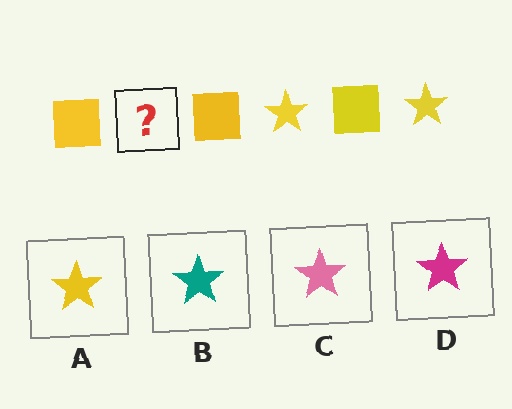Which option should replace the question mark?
Option A.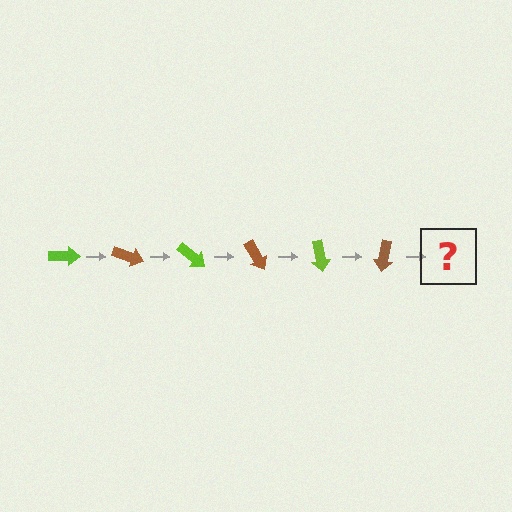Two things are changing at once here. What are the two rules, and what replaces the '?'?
The two rules are that it rotates 20 degrees each step and the color cycles through lime and brown. The '?' should be a lime arrow, rotated 120 degrees from the start.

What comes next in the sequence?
The next element should be a lime arrow, rotated 120 degrees from the start.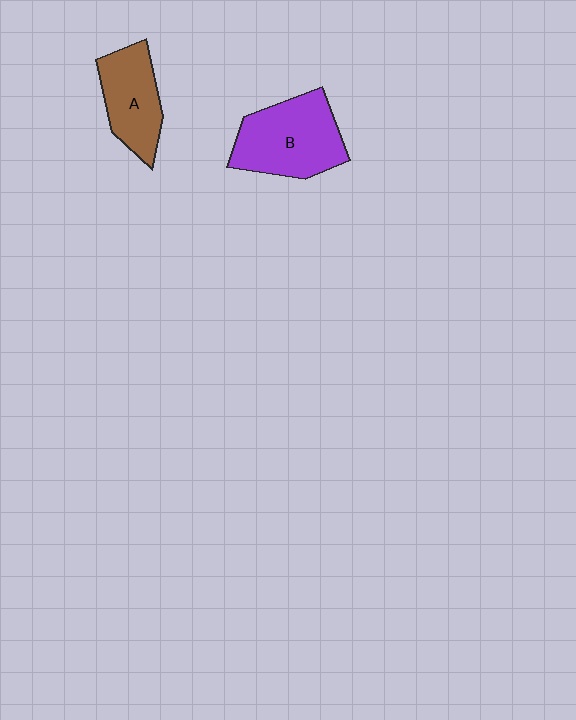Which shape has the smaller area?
Shape A (brown).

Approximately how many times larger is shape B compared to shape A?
Approximately 1.4 times.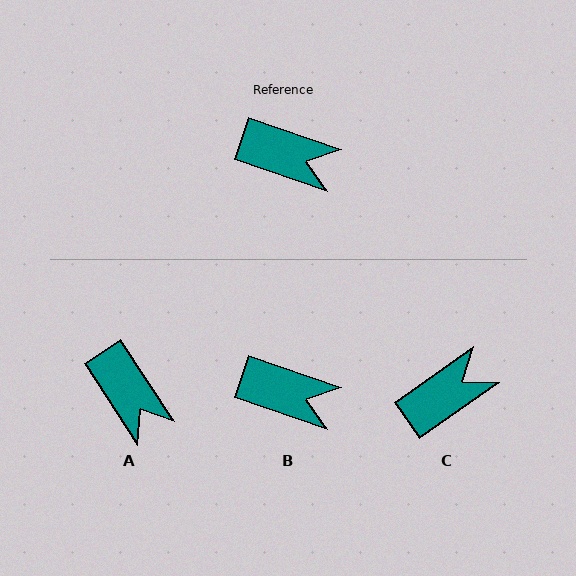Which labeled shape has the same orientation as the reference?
B.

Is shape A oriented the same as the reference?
No, it is off by about 38 degrees.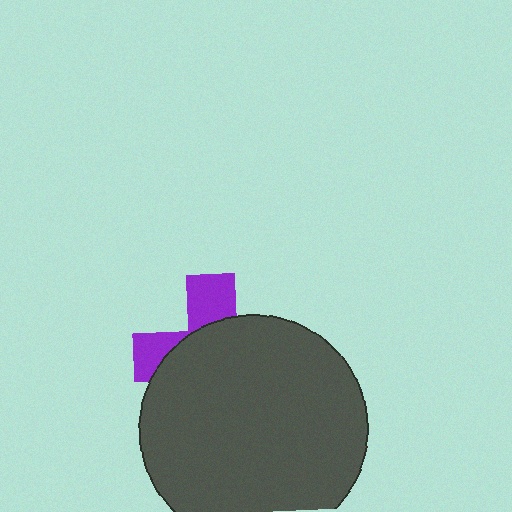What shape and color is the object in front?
The object in front is a dark gray circle.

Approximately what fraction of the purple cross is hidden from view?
Roughly 70% of the purple cross is hidden behind the dark gray circle.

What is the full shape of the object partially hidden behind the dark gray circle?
The partially hidden object is a purple cross.